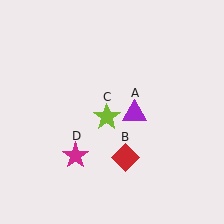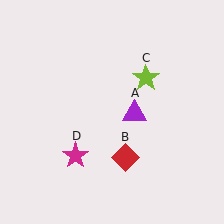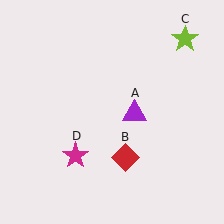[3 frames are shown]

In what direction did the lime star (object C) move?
The lime star (object C) moved up and to the right.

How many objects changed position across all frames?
1 object changed position: lime star (object C).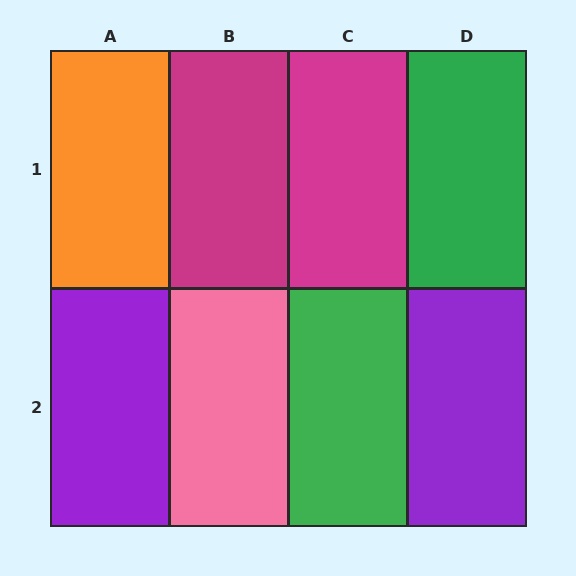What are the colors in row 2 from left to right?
Purple, pink, green, purple.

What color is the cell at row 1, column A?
Orange.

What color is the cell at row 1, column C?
Magenta.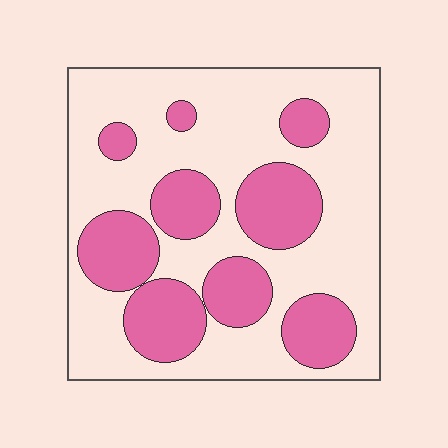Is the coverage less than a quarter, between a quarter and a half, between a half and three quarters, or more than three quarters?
Between a quarter and a half.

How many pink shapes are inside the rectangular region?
9.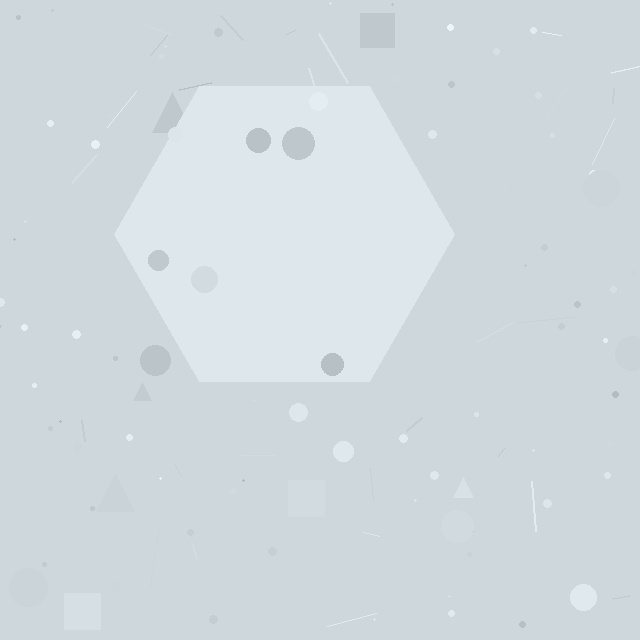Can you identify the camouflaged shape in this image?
The camouflaged shape is a hexagon.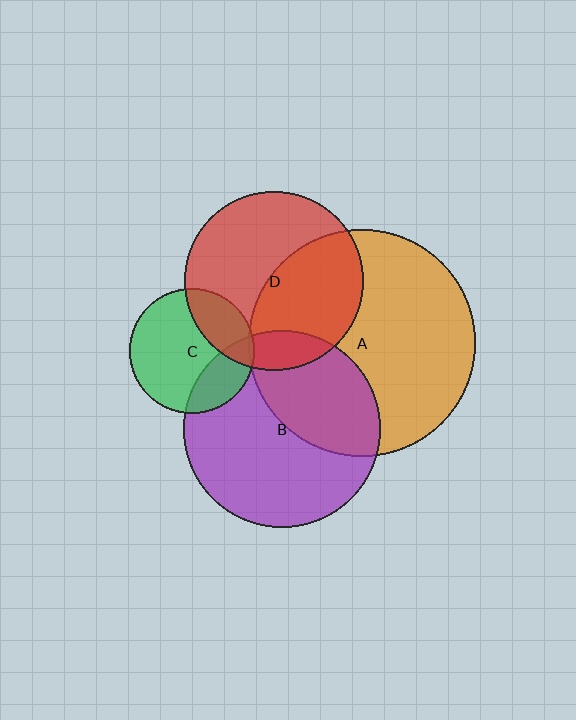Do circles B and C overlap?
Yes.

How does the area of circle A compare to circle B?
Approximately 1.3 times.